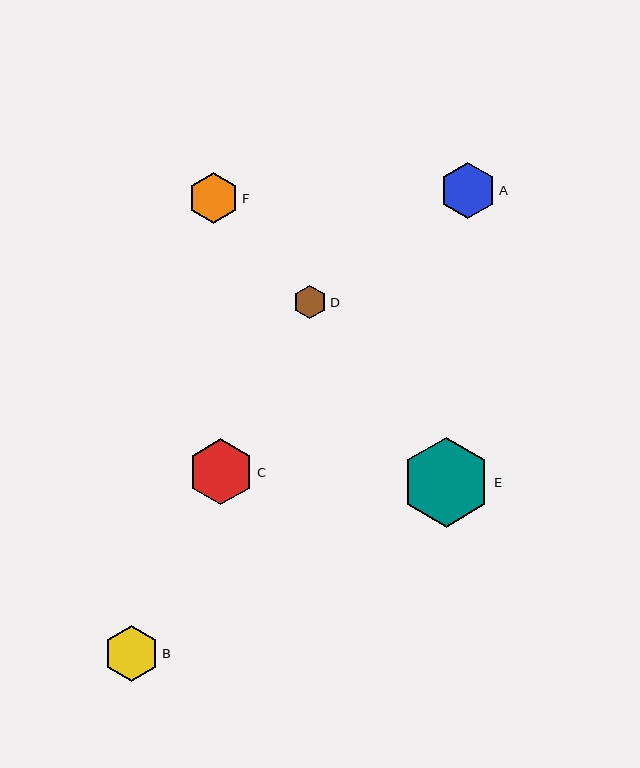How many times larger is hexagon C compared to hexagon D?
Hexagon C is approximately 2.0 times the size of hexagon D.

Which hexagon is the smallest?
Hexagon D is the smallest with a size of approximately 34 pixels.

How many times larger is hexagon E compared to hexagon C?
Hexagon E is approximately 1.4 times the size of hexagon C.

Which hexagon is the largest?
Hexagon E is the largest with a size of approximately 90 pixels.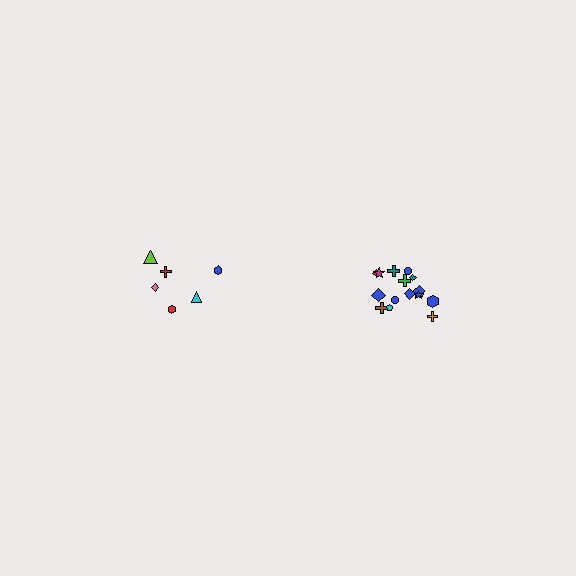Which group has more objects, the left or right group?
The right group.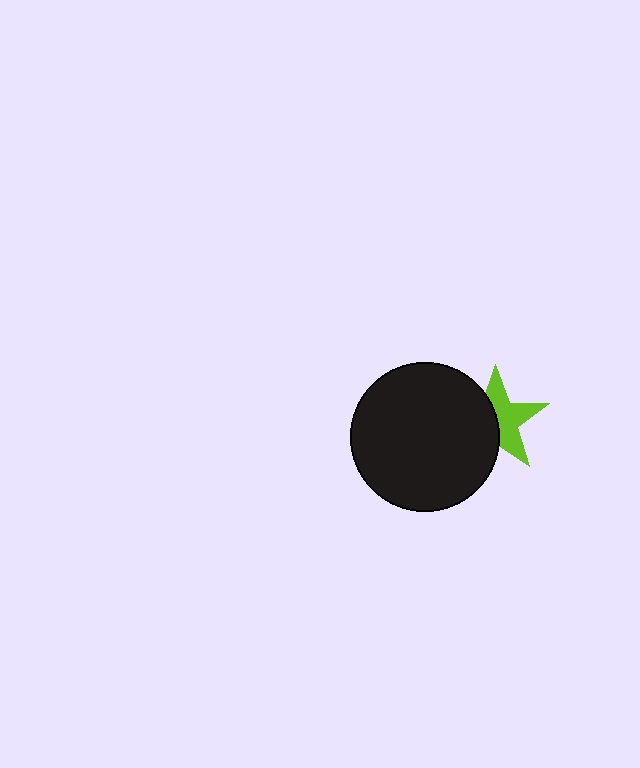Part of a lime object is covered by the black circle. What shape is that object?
It is a star.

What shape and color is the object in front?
The object in front is a black circle.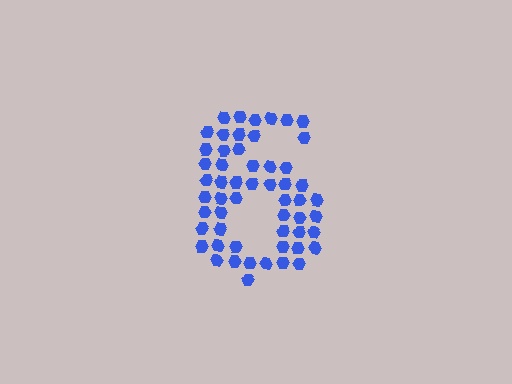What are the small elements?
The small elements are hexagons.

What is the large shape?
The large shape is the digit 6.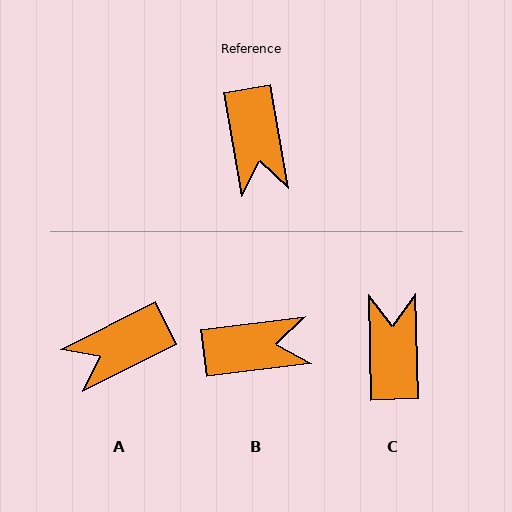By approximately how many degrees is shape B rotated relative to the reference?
Approximately 87 degrees counter-clockwise.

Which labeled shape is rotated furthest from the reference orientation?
C, about 172 degrees away.